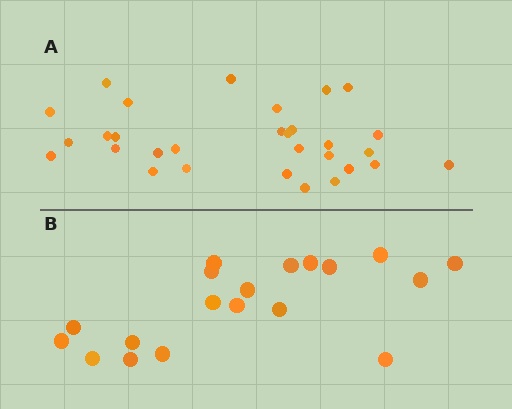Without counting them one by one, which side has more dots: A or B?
Region A (the top region) has more dots.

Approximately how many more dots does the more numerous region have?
Region A has roughly 12 or so more dots than region B.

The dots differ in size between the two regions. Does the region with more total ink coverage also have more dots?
No. Region B has more total ink coverage because its dots are larger, but region A actually contains more individual dots. Total area can be misleading — the number of items is what matters here.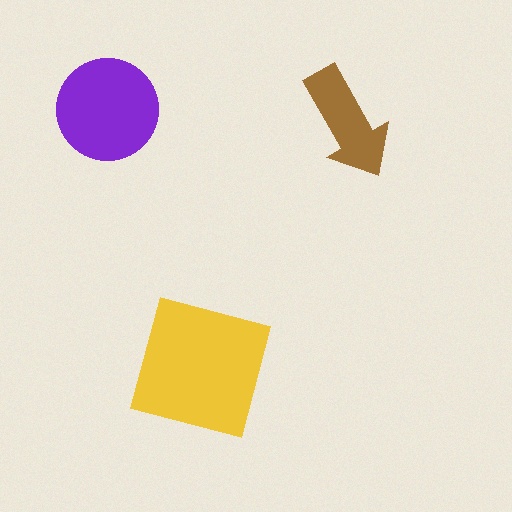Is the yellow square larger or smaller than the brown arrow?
Larger.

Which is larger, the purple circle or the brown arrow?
The purple circle.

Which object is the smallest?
The brown arrow.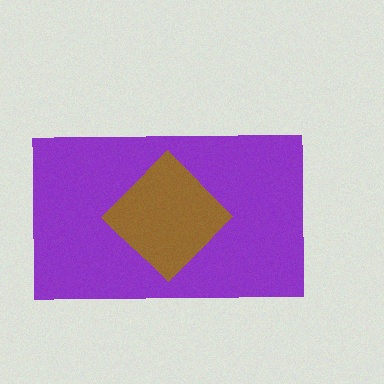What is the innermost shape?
The brown diamond.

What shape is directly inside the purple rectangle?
The brown diamond.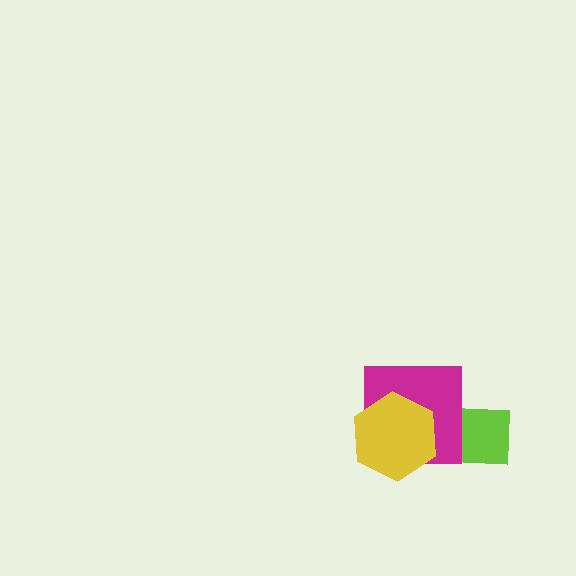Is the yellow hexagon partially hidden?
No, no other shape covers it.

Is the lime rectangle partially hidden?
Yes, it is partially covered by another shape.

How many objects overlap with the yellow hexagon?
2 objects overlap with the yellow hexagon.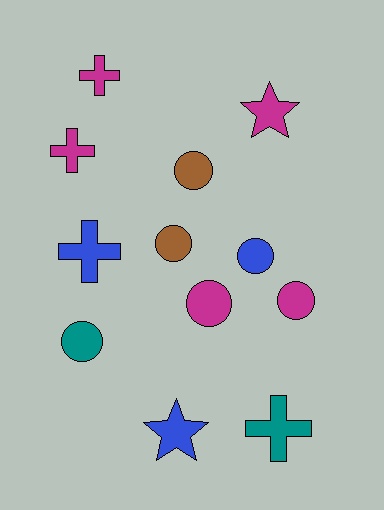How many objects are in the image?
There are 12 objects.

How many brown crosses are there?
There are no brown crosses.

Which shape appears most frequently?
Circle, with 6 objects.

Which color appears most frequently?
Magenta, with 5 objects.